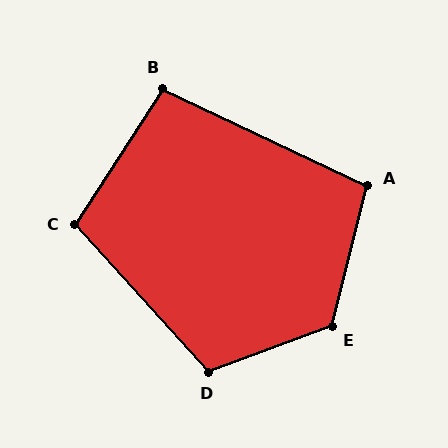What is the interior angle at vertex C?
Approximately 105 degrees (obtuse).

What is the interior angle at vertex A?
Approximately 101 degrees (obtuse).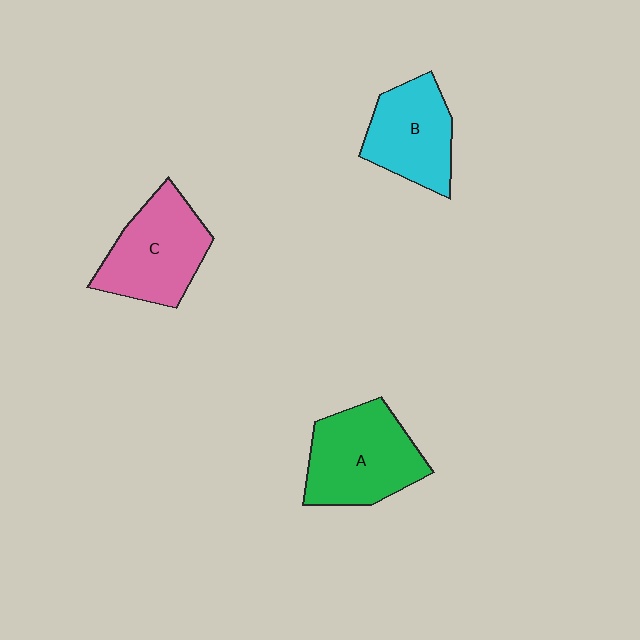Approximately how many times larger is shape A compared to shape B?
Approximately 1.2 times.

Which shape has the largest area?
Shape A (green).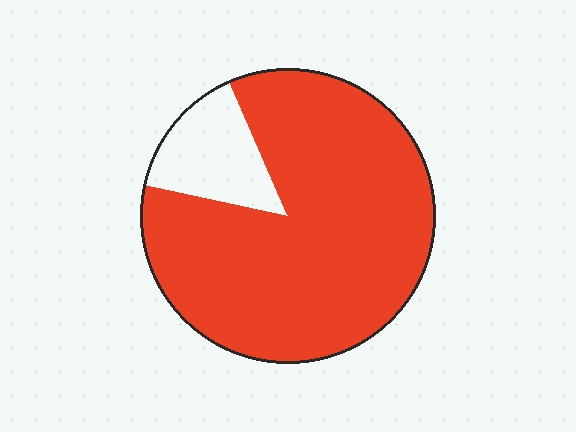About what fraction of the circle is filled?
About five sixths (5/6).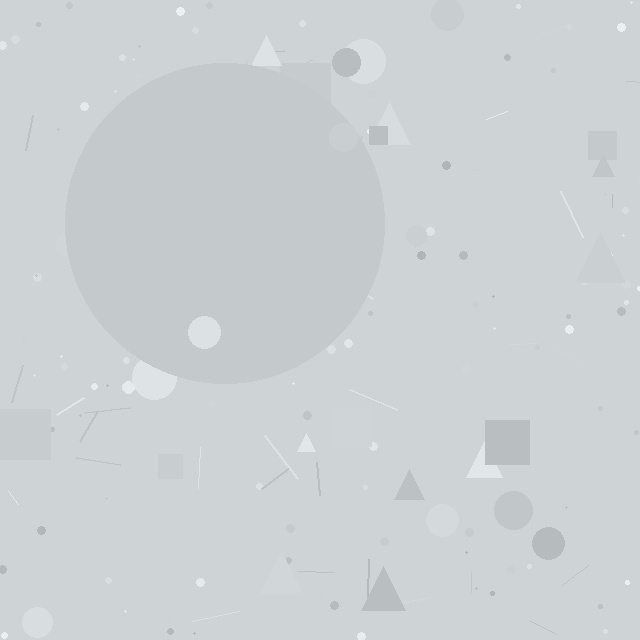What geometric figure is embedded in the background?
A circle is embedded in the background.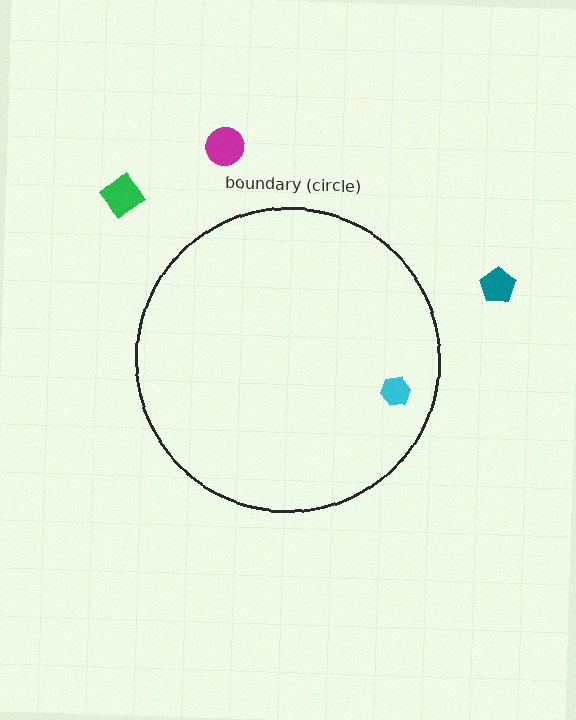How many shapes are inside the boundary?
1 inside, 3 outside.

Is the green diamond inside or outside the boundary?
Outside.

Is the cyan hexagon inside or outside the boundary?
Inside.